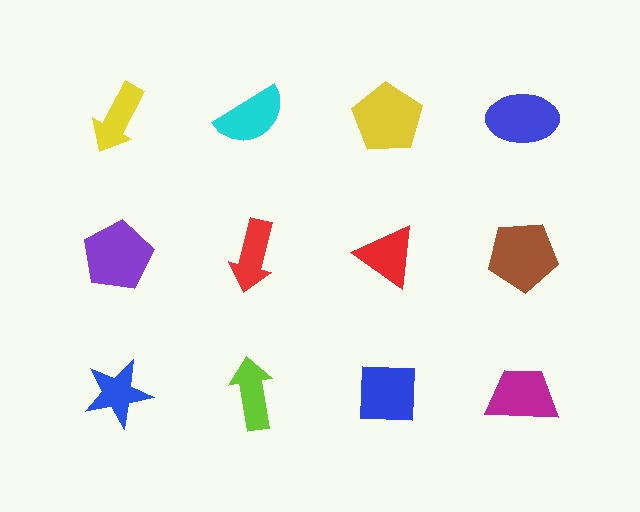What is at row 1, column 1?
A yellow arrow.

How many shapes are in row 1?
4 shapes.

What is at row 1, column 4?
A blue ellipse.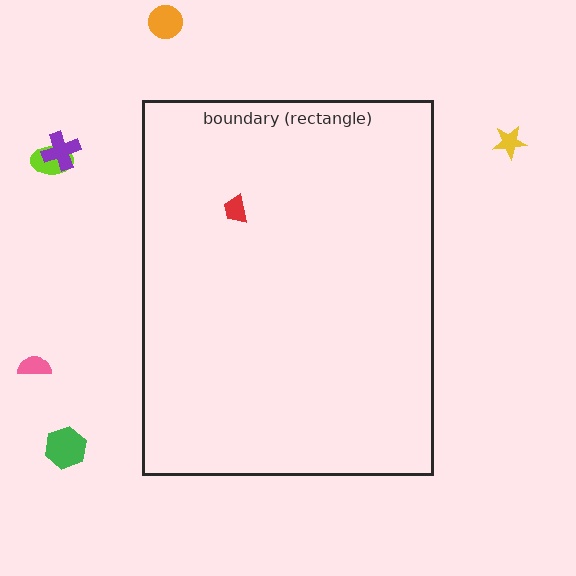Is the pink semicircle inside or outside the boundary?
Outside.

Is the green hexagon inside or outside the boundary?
Outside.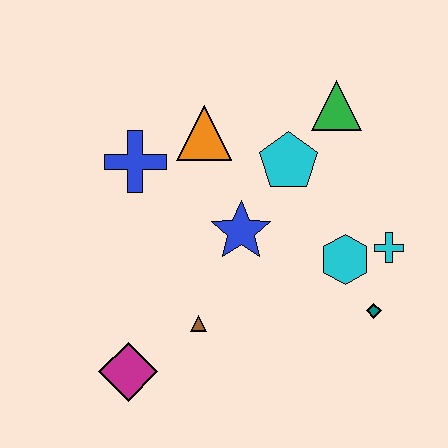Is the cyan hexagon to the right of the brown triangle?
Yes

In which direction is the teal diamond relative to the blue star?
The teal diamond is to the right of the blue star.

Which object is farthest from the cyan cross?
The magenta diamond is farthest from the cyan cross.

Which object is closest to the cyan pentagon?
The green triangle is closest to the cyan pentagon.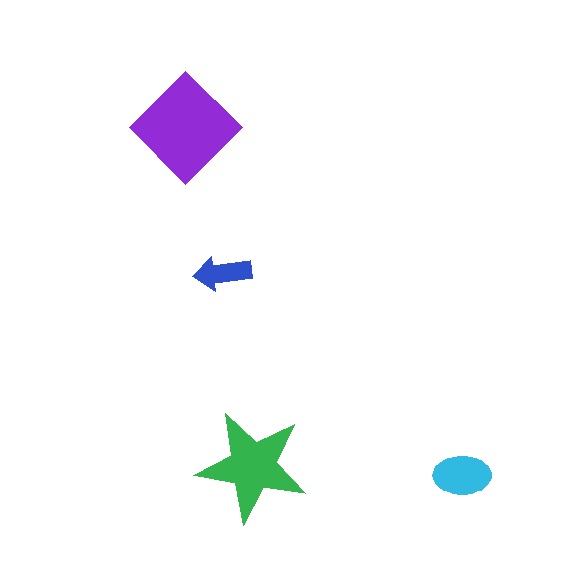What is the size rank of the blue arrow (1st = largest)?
4th.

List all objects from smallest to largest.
The blue arrow, the cyan ellipse, the green star, the purple diamond.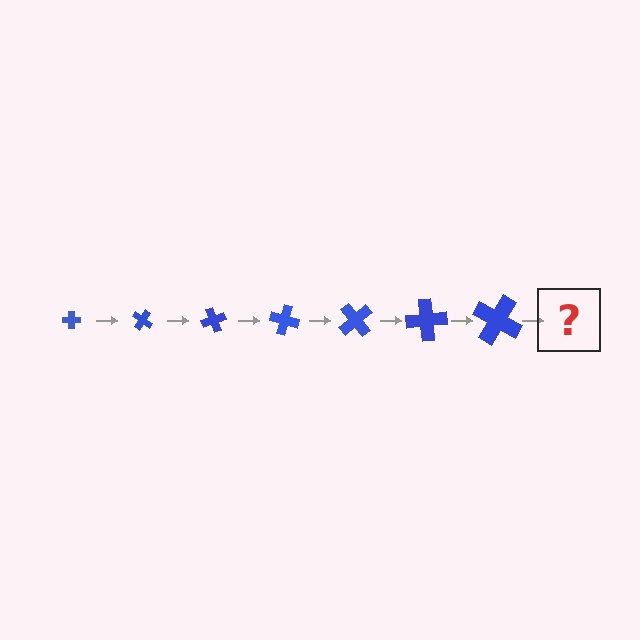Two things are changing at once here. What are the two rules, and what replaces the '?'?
The two rules are that the cross grows larger each step and it rotates 35 degrees each step. The '?' should be a cross, larger than the previous one and rotated 245 degrees from the start.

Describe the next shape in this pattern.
It should be a cross, larger than the previous one and rotated 245 degrees from the start.